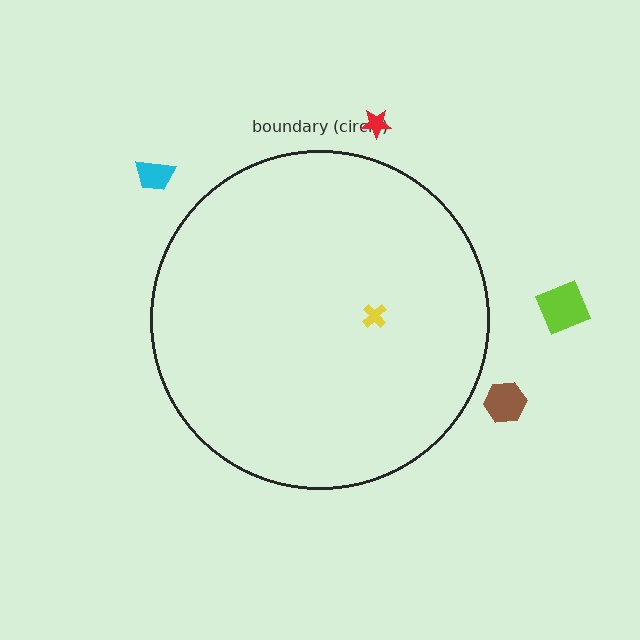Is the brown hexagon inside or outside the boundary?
Outside.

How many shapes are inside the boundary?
1 inside, 4 outside.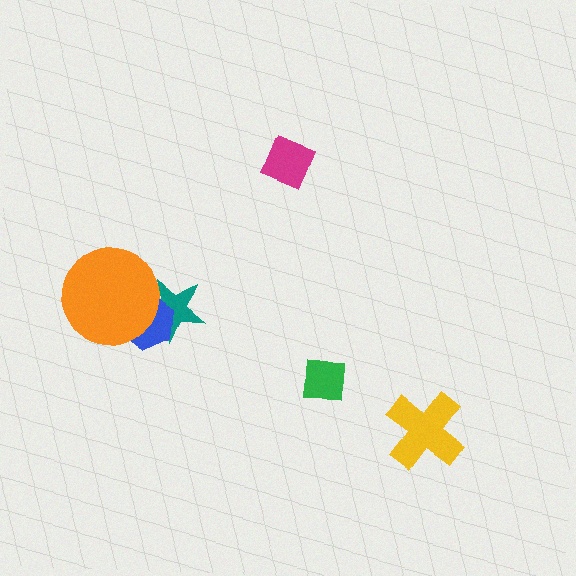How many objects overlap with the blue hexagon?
2 objects overlap with the blue hexagon.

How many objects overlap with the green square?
0 objects overlap with the green square.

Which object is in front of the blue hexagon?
The orange circle is in front of the blue hexagon.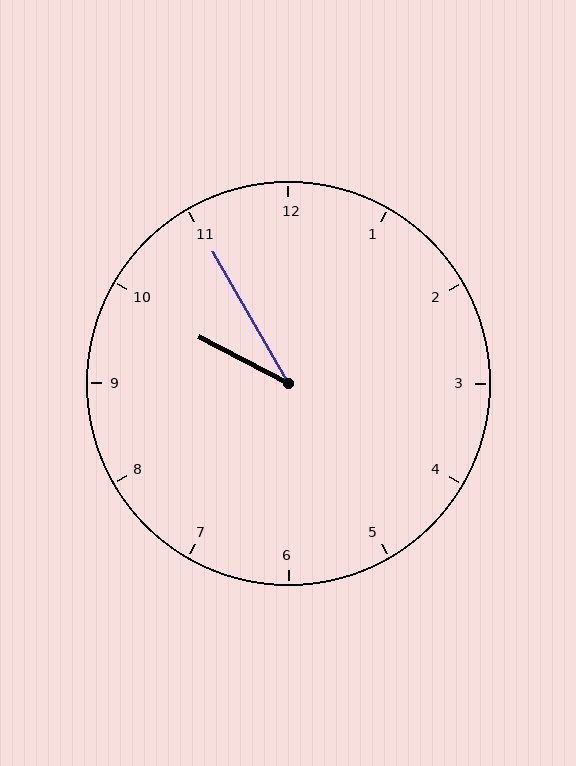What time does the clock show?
9:55.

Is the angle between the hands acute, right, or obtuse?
It is acute.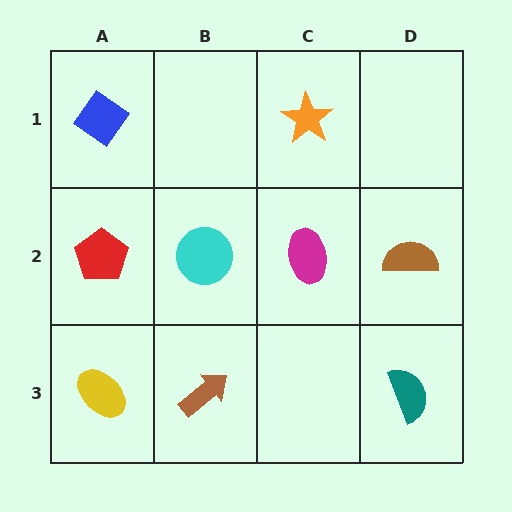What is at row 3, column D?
A teal semicircle.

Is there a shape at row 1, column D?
No, that cell is empty.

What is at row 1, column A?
A blue diamond.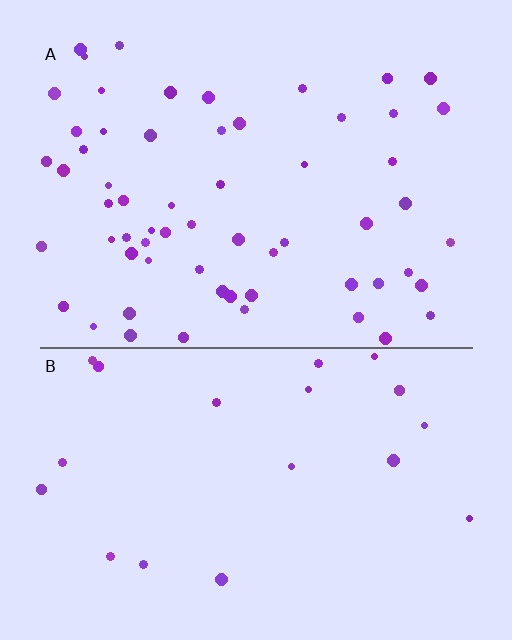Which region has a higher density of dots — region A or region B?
A (the top).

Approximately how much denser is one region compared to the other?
Approximately 3.1× — region A over region B.